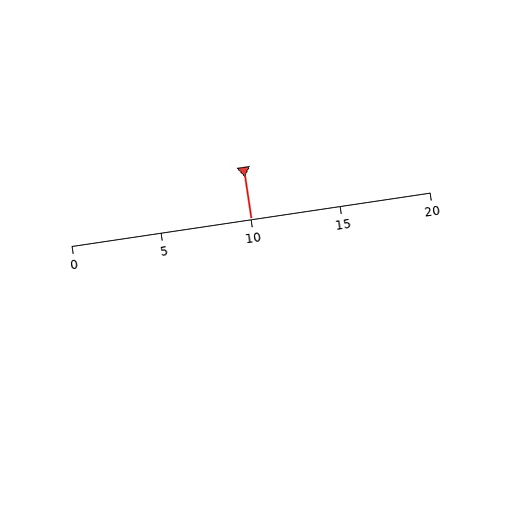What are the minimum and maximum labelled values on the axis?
The axis runs from 0 to 20.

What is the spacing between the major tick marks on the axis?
The major ticks are spaced 5 apart.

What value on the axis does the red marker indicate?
The marker indicates approximately 10.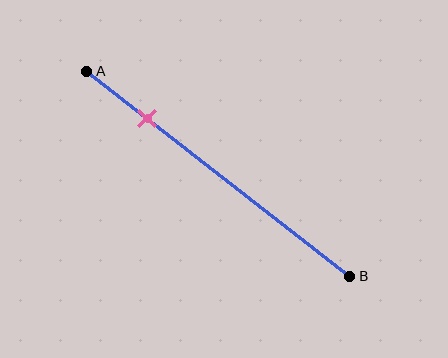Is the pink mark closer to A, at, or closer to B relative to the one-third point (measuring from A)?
The pink mark is closer to point A than the one-third point of segment AB.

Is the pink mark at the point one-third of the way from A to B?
No, the mark is at about 25% from A, not at the 33% one-third point.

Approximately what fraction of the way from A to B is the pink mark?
The pink mark is approximately 25% of the way from A to B.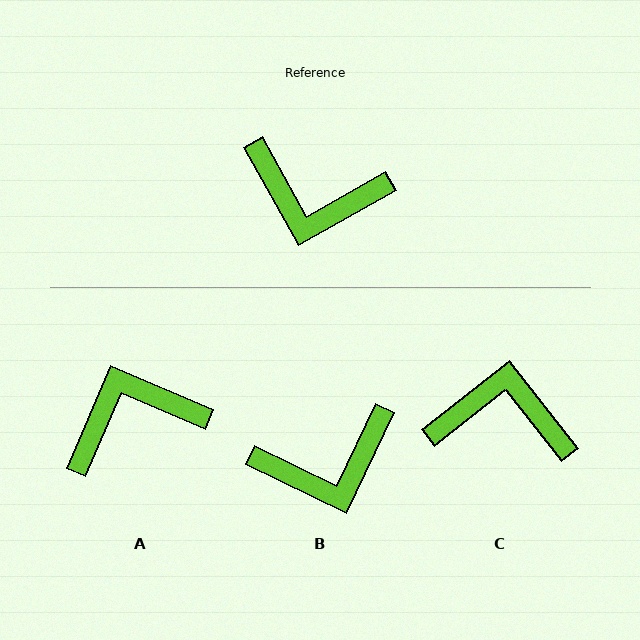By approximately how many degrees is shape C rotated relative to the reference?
Approximately 171 degrees clockwise.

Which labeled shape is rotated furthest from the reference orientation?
C, about 171 degrees away.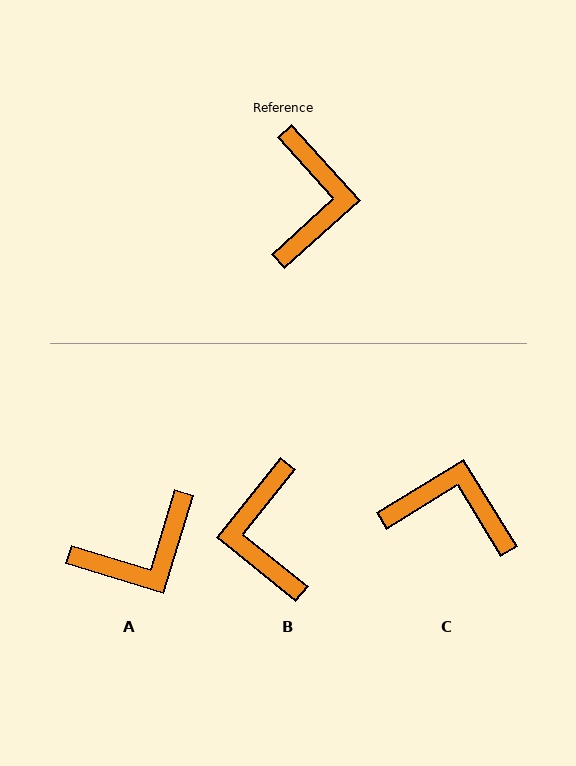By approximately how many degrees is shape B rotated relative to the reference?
Approximately 171 degrees clockwise.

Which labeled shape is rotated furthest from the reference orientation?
B, about 171 degrees away.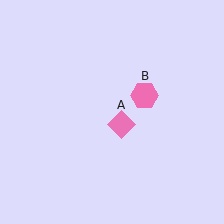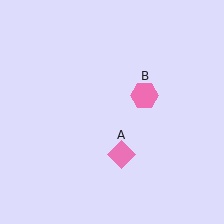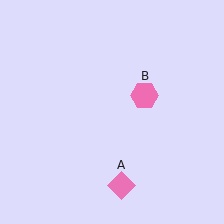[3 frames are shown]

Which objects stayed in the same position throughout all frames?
Pink hexagon (object B) remained stationary.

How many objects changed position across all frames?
1 object changed position: pink diamond (object A).